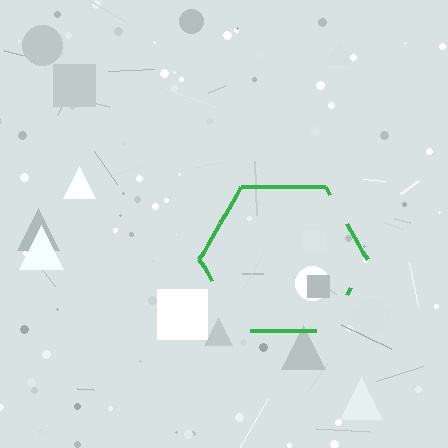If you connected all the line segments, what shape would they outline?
They would outline a hexagon.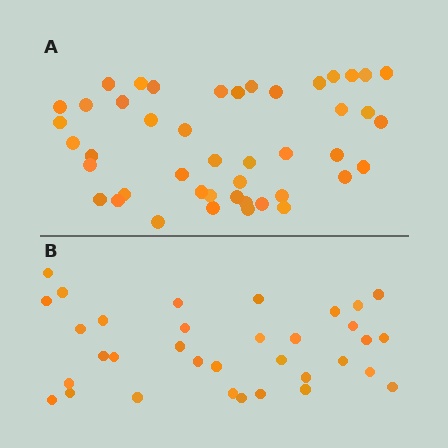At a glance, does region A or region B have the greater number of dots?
Region A (the top region) has more dots.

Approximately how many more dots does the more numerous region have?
Region A has roughly 12 or so more dots than region B.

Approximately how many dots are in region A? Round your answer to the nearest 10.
About 40 dots. (The exact count is 45, which rounds to 40.)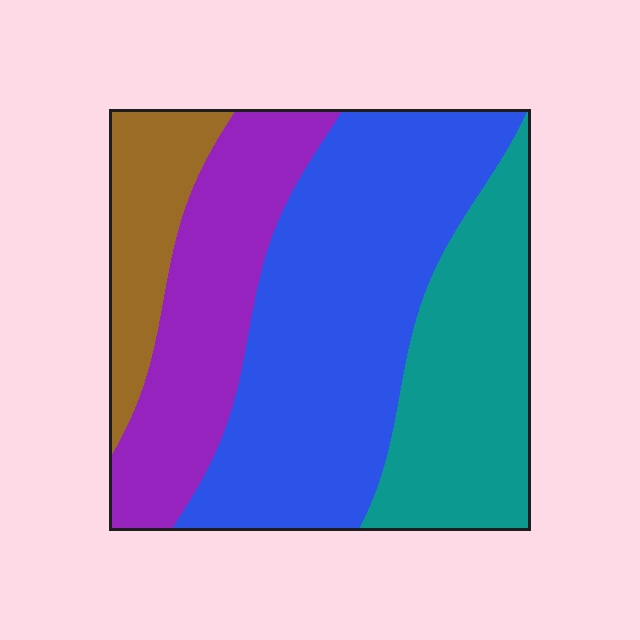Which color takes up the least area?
Brown, at roughly 10%.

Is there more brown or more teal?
Teal.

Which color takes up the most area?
Blue, at roughly 40%.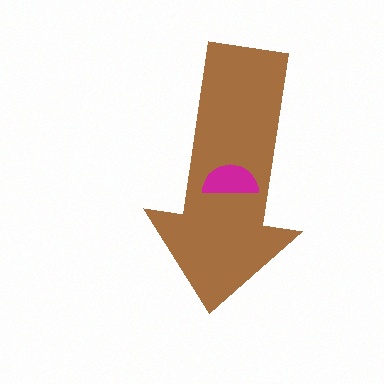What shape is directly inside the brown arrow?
The magenta semicircle.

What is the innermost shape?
The magenta semicircle.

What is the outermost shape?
The brown arrow.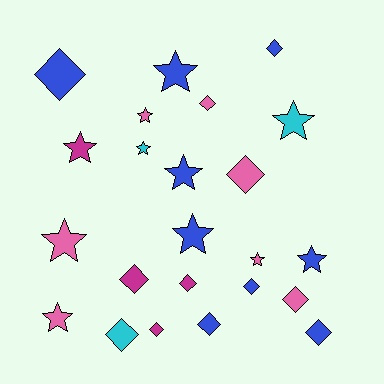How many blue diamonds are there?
There are 5 blue diamonds.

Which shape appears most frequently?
Diamond, with 12 objects.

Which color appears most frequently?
Blue, with 9 objects.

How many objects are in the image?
There are 23 objects.